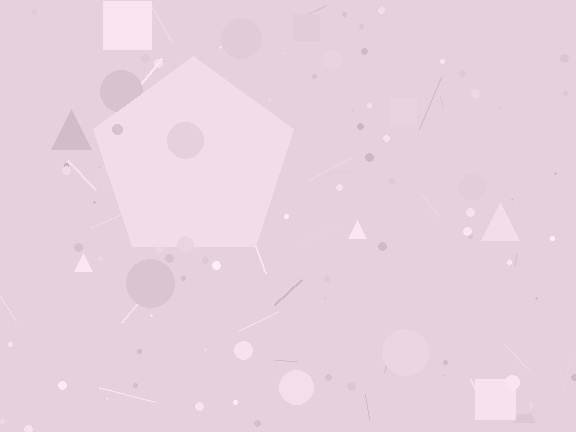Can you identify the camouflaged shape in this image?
The camouflaged shape is a pentagon.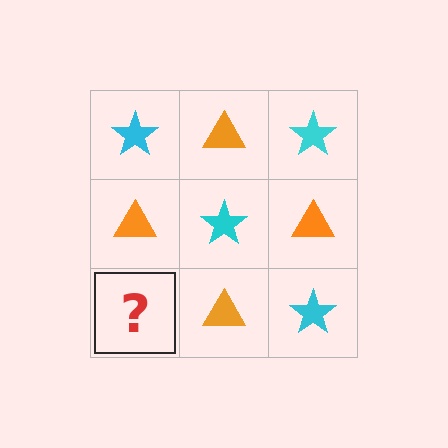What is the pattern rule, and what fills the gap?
The rule is that it alternates cyan star and orange triangle in a checkerboard pattern. The gap should be filled with a cyan star.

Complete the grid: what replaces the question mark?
The question mark should be replaced with a cyan star.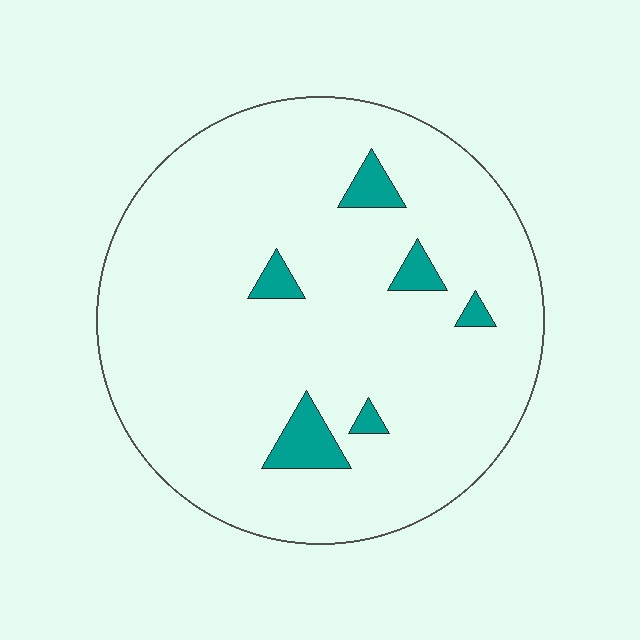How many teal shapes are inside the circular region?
6.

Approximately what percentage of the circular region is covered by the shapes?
Approximately 5%.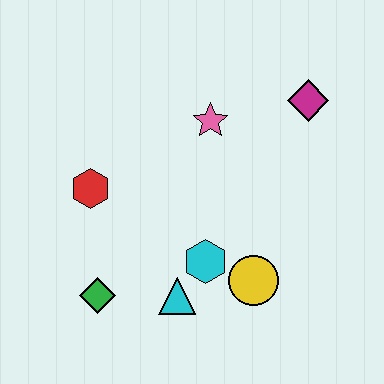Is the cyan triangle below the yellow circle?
Yes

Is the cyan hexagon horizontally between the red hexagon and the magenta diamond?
Yes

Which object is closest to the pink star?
The magenta diamond is closest to the pink star.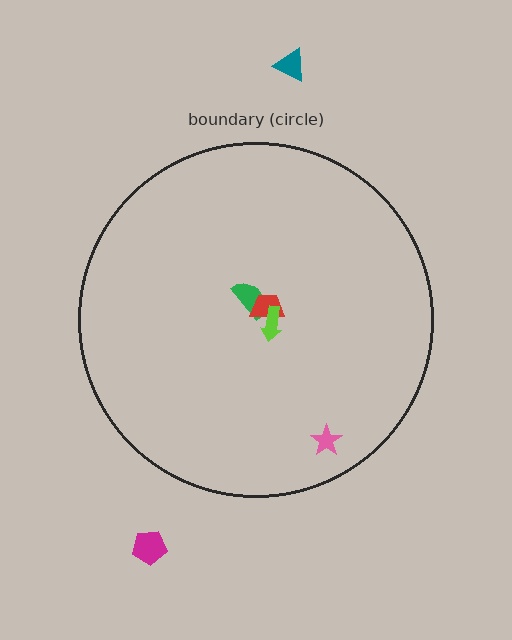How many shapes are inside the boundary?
4 inside, 2 outside.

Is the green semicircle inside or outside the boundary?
Inside.